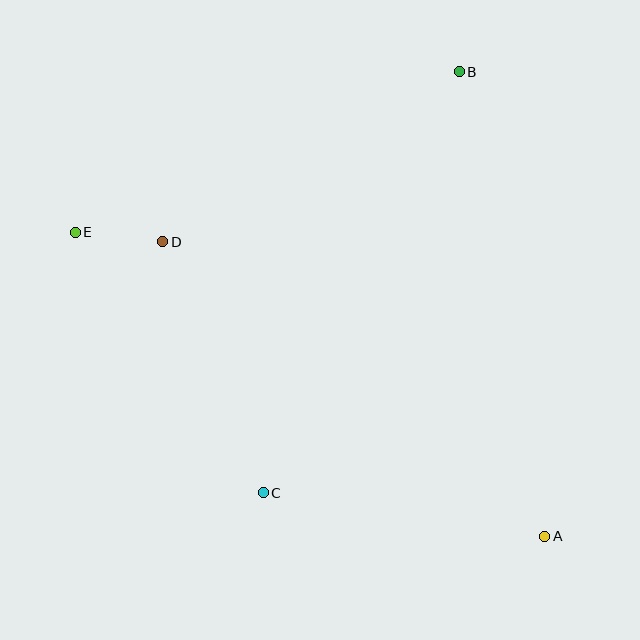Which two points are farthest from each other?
Points A and E are farthest from each other.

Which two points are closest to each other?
Points D and E are closest to each other.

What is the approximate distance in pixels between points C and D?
The distance between C and D is approximately 270 pixels.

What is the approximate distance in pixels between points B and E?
The distance between B and E is approximately 416 pixels.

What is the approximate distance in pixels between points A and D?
The distance between A and D is approximately 482 pixels.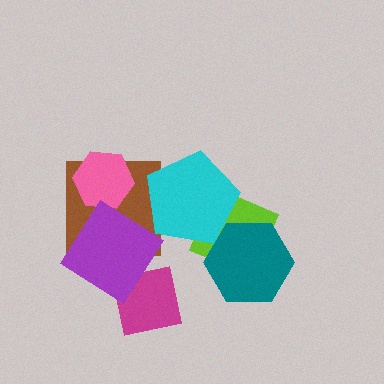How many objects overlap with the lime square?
2 objects overlap with the lime square.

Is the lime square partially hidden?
Yes, it is partially covered by another shape.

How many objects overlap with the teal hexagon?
1 object overlaps with the teal hexagon.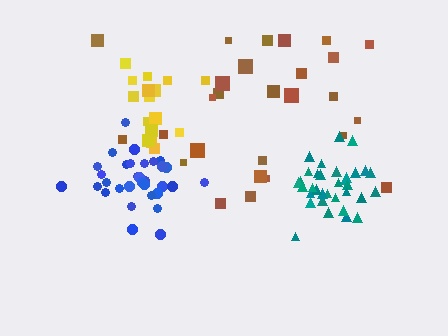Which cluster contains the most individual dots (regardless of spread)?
Teal (34).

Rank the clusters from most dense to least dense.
teal, blue, yellow, brown.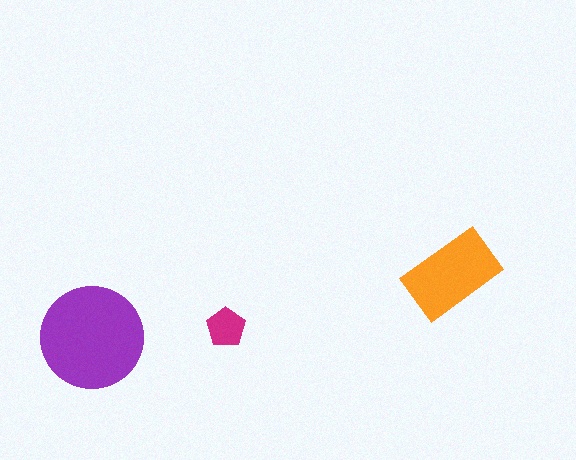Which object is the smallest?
The magenta pentagon.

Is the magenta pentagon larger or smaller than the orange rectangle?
Smaller.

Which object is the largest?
The purple circle.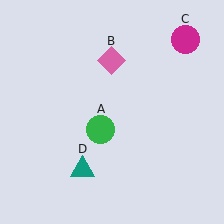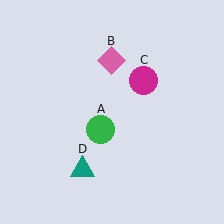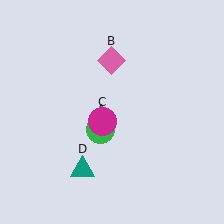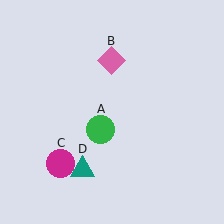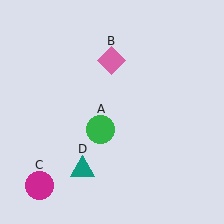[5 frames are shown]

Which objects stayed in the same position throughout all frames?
Green circle (object A) and pink diamond (object B) and teal triangle (object D) remained stationary.